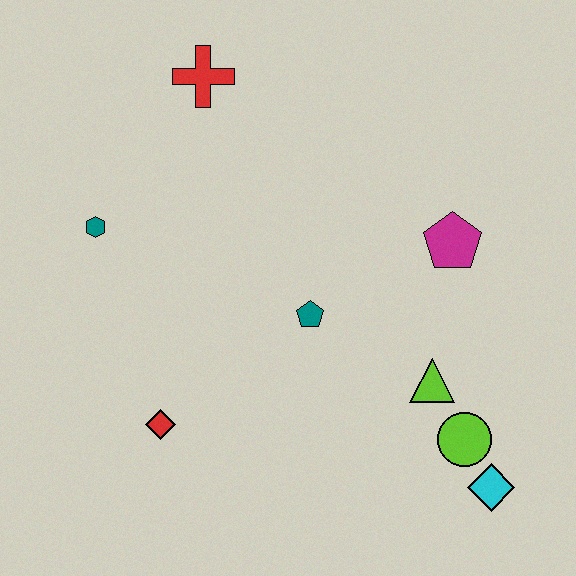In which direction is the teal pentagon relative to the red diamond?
The teal pentagon is to the right of the red diamond.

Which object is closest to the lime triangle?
The lime circle is closest to the lime triangle.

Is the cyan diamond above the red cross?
No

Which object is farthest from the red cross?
The cyan diamond is farthest from the red cross.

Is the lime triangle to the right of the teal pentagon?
Yes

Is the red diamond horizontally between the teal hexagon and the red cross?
Yes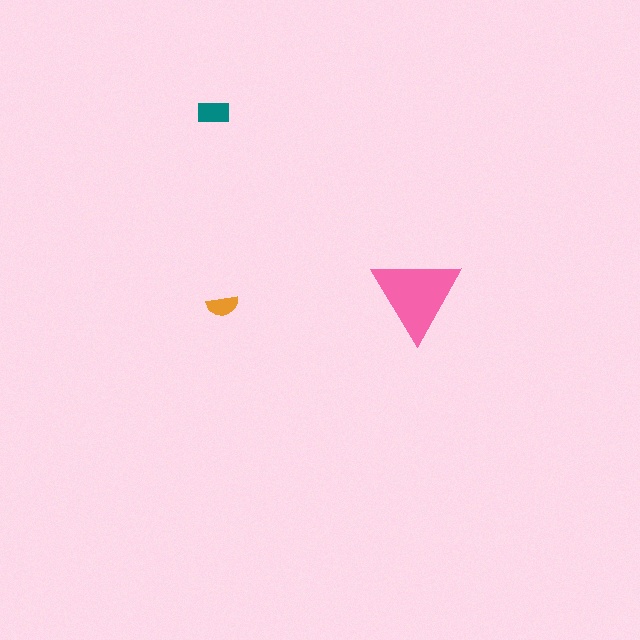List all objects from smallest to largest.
The orange semicircle, the teal rectangle, the pink triangle.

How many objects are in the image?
There are 3 objects in the image.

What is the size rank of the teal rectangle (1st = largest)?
2nd.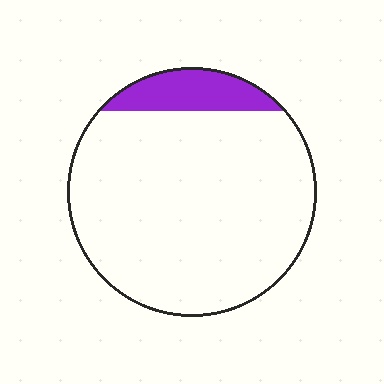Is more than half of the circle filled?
No.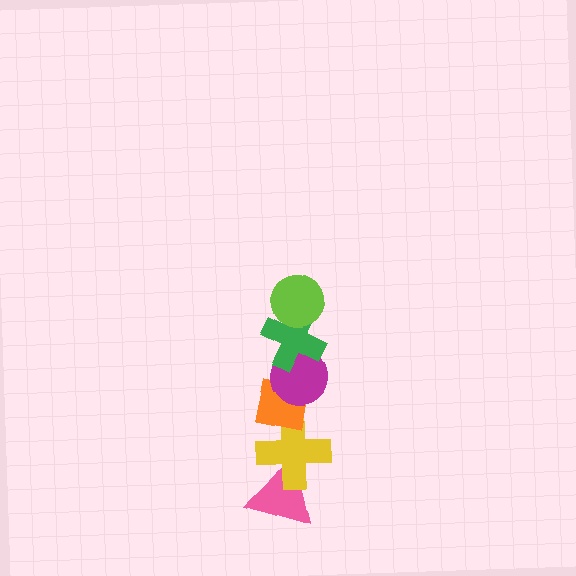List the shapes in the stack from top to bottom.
From top to bottom: the lime circle, the green cross, the magenta circle, the orange square, the yellow cross, the pink triangle.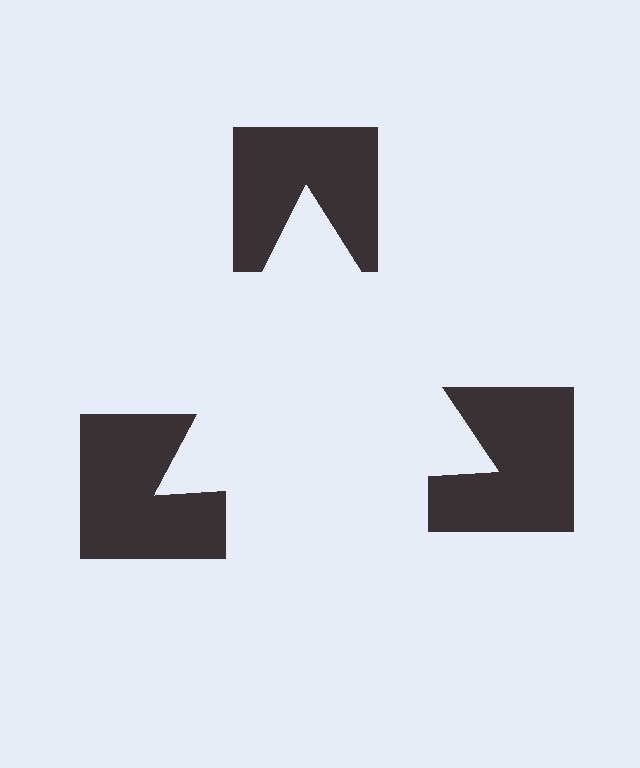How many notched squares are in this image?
There are 3 — one at each vertex of the illusory triangle.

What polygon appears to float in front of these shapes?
An illusory triangle — its edges are inferred from the aligned wedge cuts in the notched squares, not physically drawn.